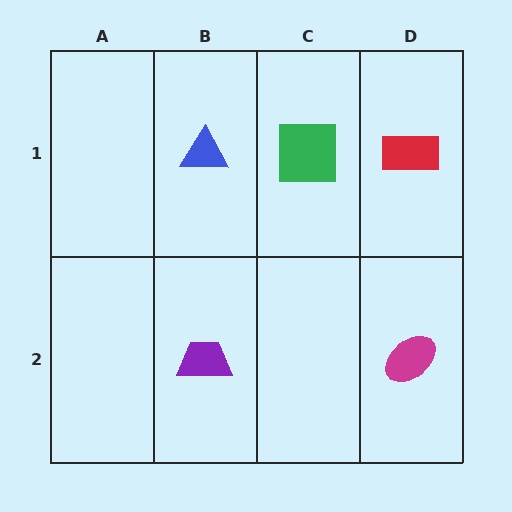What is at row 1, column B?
A blue triangle.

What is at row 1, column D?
A red rectangle.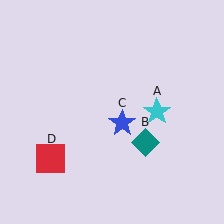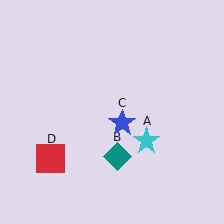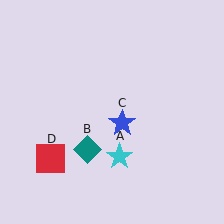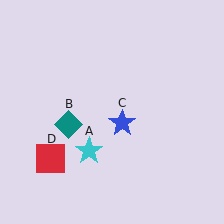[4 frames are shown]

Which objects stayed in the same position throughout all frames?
Blue star (object C) and red square (object D) remained stationary.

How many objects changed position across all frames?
2 objects changed position: cyan star (object A), teal diamond (object B).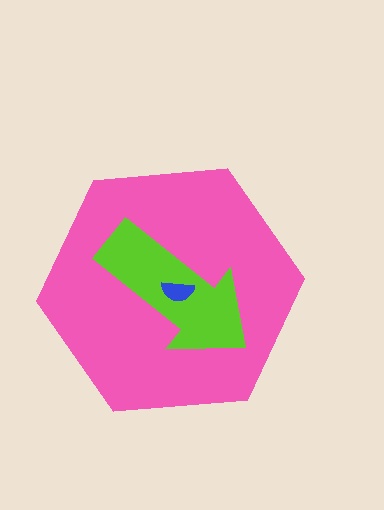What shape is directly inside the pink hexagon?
The lime arrow.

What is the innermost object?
The blue semicircle.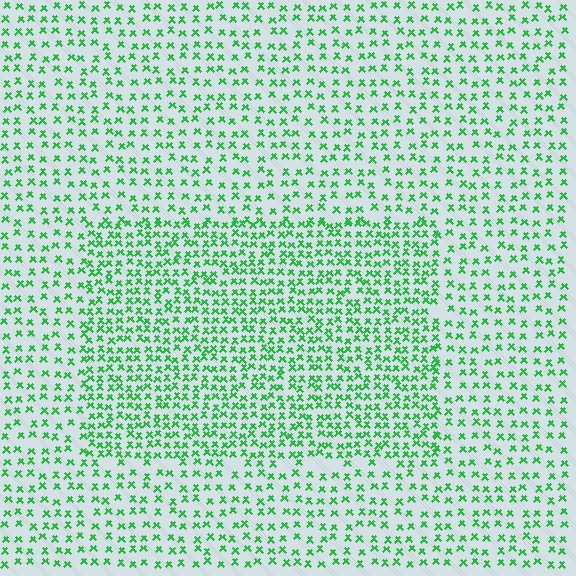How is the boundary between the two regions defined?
The boundary is defined by a change in element density (approximately 1.8x ratio). All elements are the same color, size, and shape.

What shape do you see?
I see a rectangle.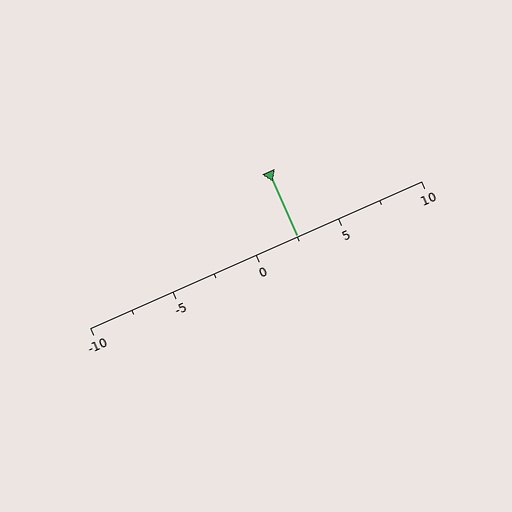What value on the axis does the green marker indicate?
The marker indicates approximately 2.5.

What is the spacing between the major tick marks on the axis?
The major ticks are spaced 5 apart.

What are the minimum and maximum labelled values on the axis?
The axis runs from -10 to 10.